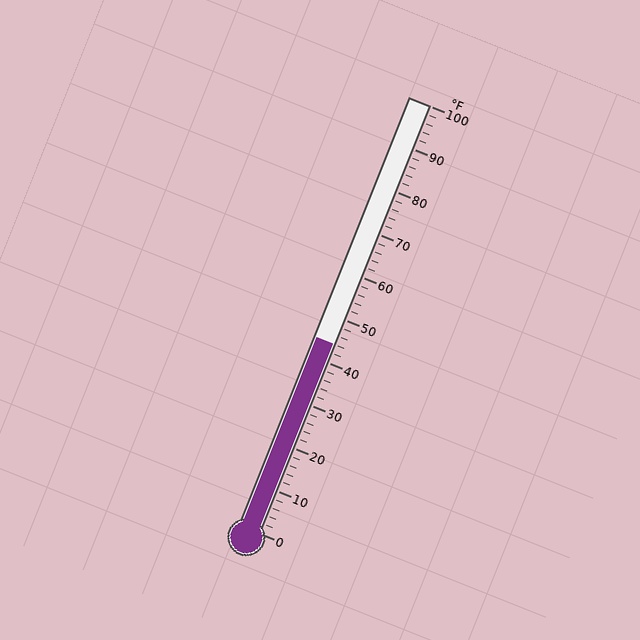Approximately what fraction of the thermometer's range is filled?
The thermometer is filled to approximately 45% of its range.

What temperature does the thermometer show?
The thermometer shows approximately 44°F.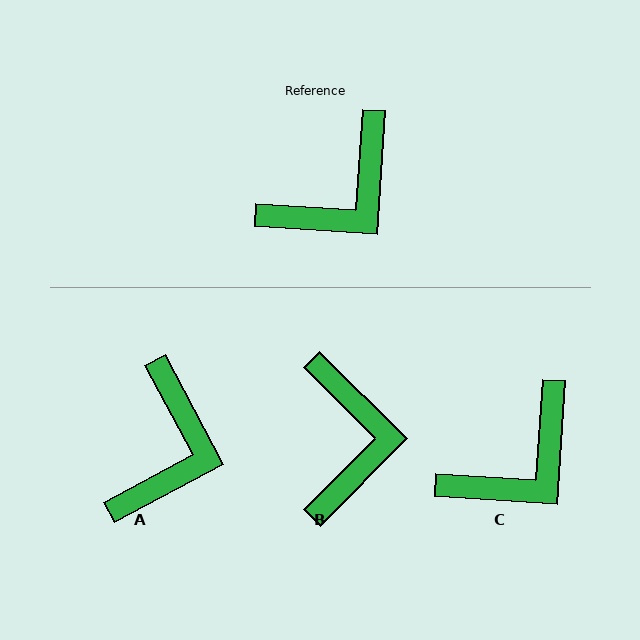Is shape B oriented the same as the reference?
No, it is off by about 49 degrees.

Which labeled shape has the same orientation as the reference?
C.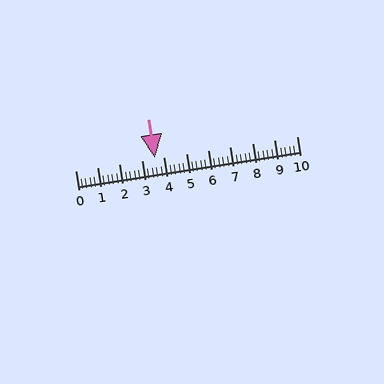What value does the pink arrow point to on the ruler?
The pink arrow points to approximately 3.6.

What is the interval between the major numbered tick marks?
The major tick marks are spaced 1 units apart.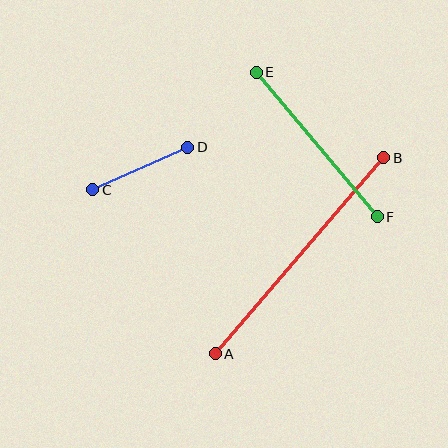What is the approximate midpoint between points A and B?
The midpoint is at approximately (300, 256) pixels.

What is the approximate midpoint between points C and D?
The midpoint is at approximately (140, 169) pixels.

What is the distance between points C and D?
The distance is approximately 104 pixels.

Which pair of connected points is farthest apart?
Points A and B are farthest apart.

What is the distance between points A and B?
The distance is approximately 258 pixels.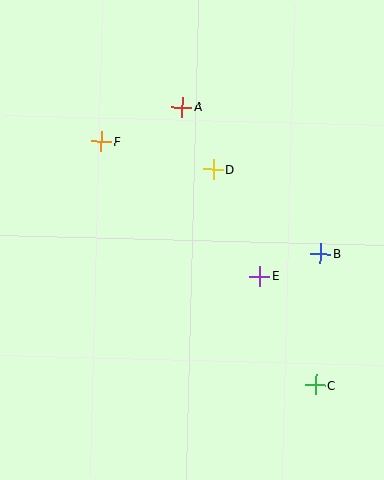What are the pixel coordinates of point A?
Point A is at (182, 107).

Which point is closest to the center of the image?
Point D at (213, 170) is closest to the center.